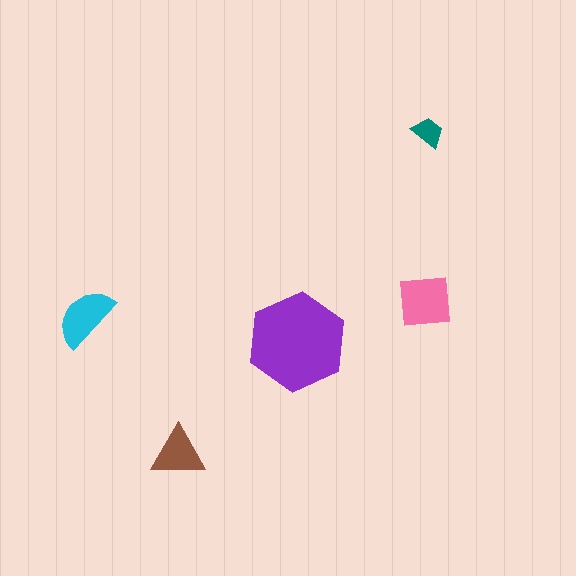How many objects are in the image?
There are 5 objects in the image.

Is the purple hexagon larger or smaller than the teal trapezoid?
Larger.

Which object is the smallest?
The teal trapezoid.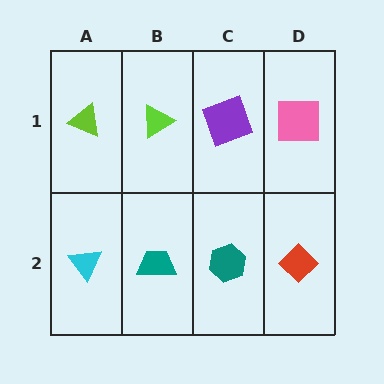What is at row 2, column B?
A teal trapezoid.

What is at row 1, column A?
A lime triangle.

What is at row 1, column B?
A lime triangle.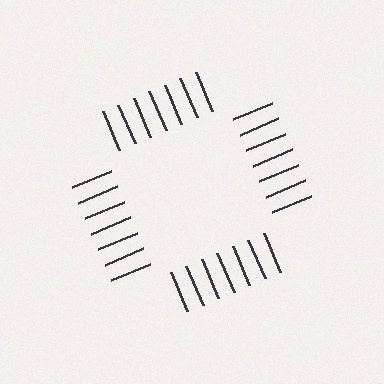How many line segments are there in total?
28 — 7 along each of the 4 edges.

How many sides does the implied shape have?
4 sides — the line-ends trace a square.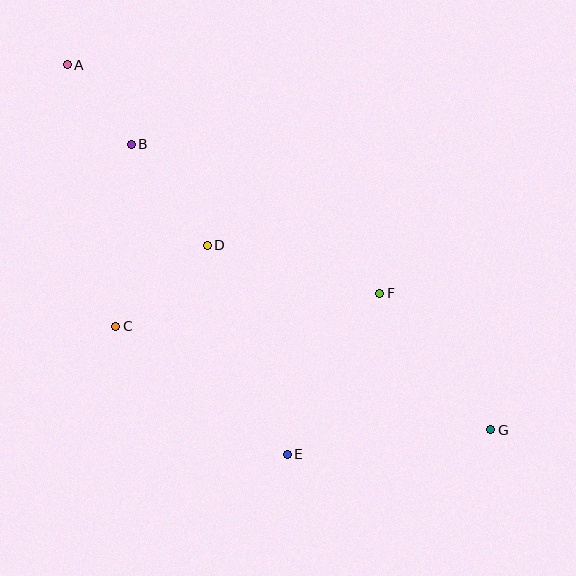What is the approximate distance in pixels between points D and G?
The distance between D and G is approximately 338 pixels.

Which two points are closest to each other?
Points A and B are closest to each other.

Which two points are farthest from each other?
Points A and G are farthest from each other.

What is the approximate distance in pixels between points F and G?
The distance between F and G is approximately 176 pixels.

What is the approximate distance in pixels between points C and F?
The distance between C and F is approximately 266 pixels.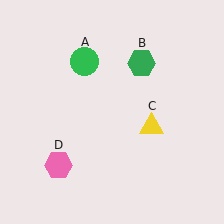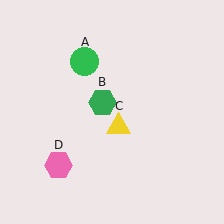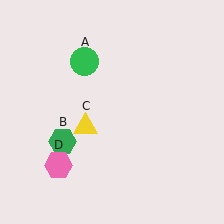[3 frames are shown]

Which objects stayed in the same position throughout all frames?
Green circle (object A) and pink hexagon (object D) remained stationary.